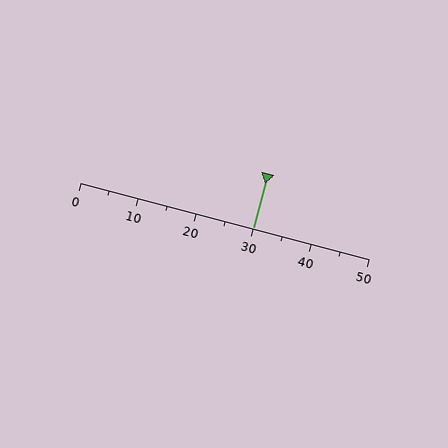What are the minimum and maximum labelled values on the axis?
The axis runs from 0 to 50.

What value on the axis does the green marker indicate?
The marker indicates approximately 30.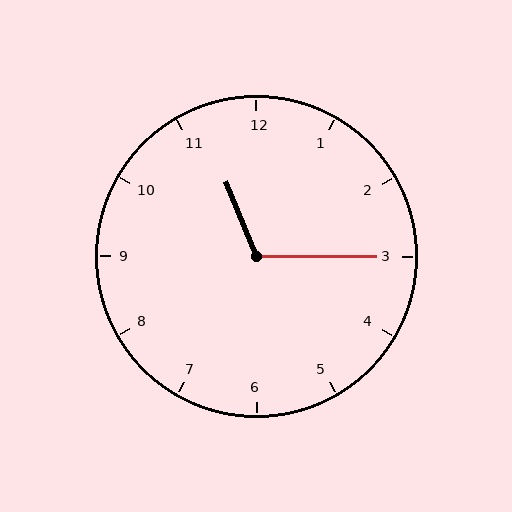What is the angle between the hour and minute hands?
Approximately 112 degrees.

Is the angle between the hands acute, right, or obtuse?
It is obtuse.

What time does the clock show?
11:15.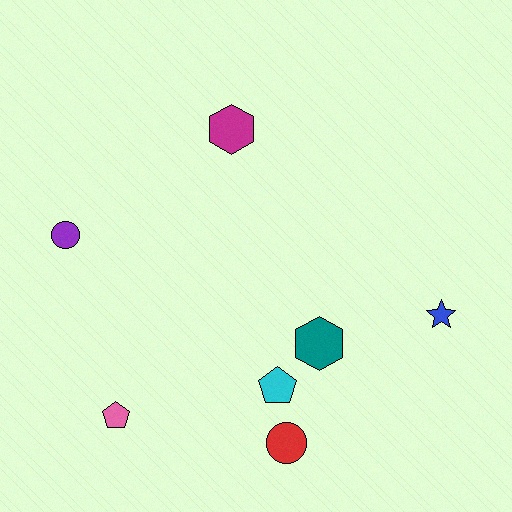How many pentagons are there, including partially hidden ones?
There are 2 pentagons.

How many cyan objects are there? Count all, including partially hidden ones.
There is 1 cyan object.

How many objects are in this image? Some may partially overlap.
There are 7 objects.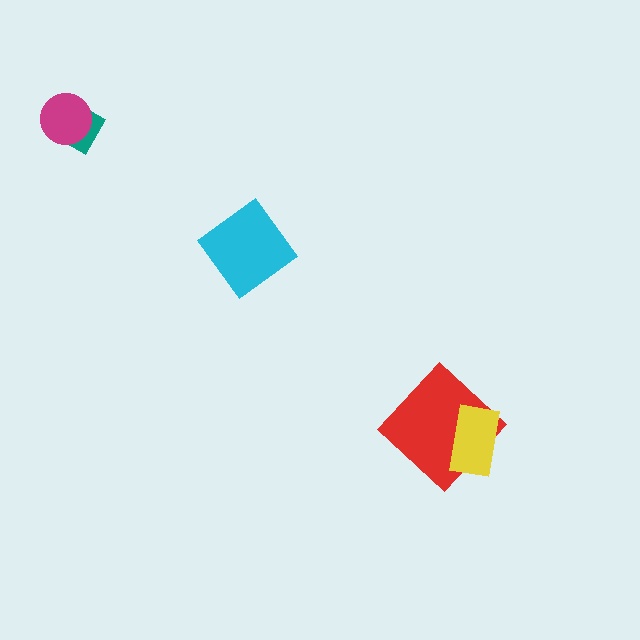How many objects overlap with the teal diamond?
1 object overlaps with the teal diamond.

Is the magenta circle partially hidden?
No, no other shape covers it.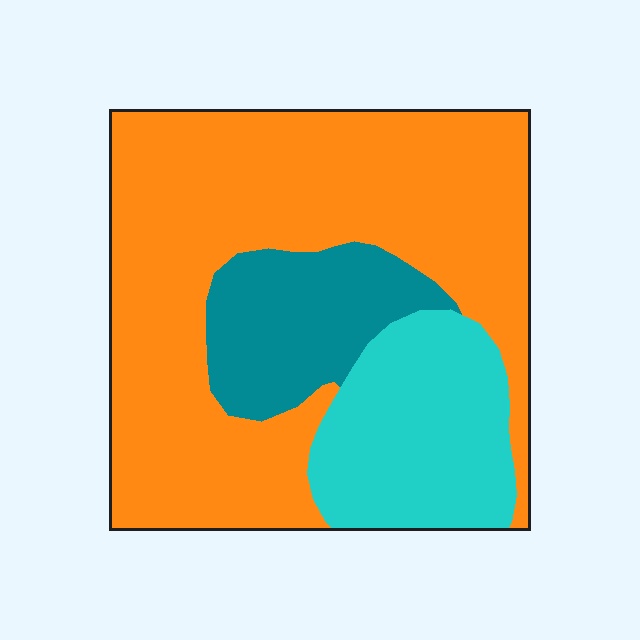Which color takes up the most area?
Orange, at roughly 65%.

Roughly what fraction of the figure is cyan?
Cyan takes up about one fifth (1/5) of the figure.